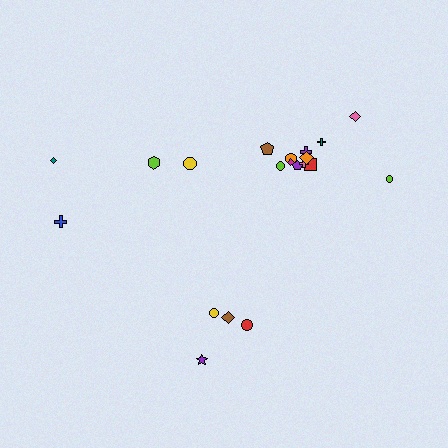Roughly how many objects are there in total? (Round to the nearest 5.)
Roughly 20 objects in total.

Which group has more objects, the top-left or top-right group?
The top-right group.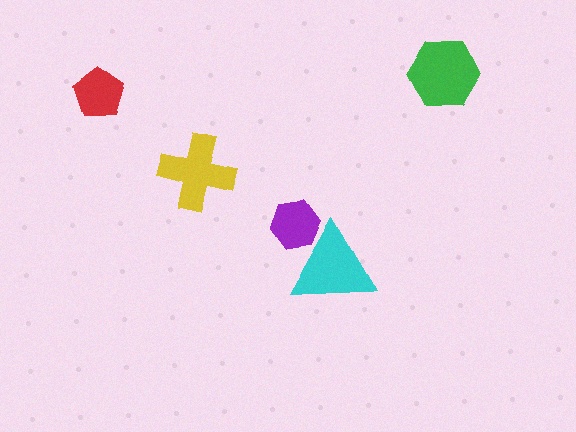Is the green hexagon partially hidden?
No, no other shape covers it.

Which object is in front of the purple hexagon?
The cyan triangle is in front of the purple hexagon.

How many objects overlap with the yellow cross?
0 objects overlap with the yellow cross.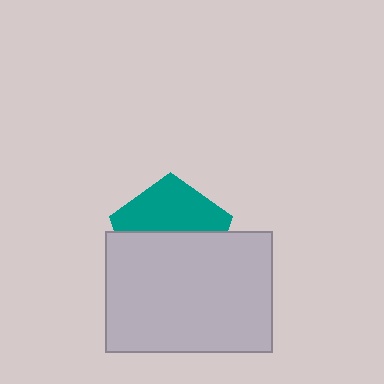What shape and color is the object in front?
The object in front is a light gray rectangle.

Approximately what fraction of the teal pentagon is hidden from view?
Roughly 55% of the teal pentagon is hidden behind the light gray rectangle.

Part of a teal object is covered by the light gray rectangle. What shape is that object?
It is a pentagon.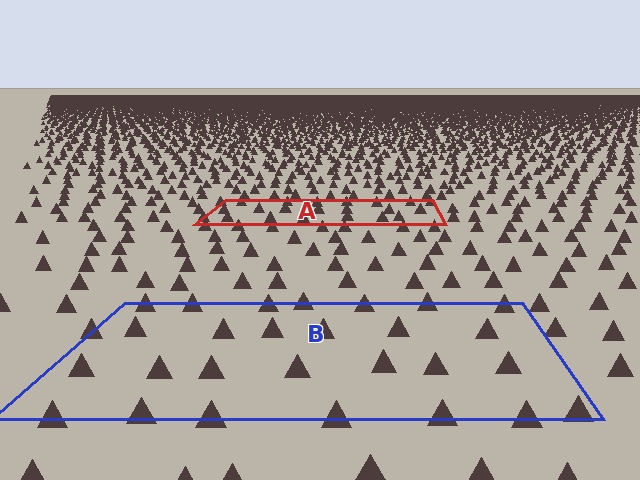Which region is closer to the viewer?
Region B is closer. The texture elements there are larger and more spread out.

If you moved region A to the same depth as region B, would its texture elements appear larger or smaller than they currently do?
They would appear larger. At a closer depth, the same texture elements are projected at a bigger on-screen size.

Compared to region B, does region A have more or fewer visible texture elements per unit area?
Region A has more texture elements per unit area — they are packed more densely because it is farther away.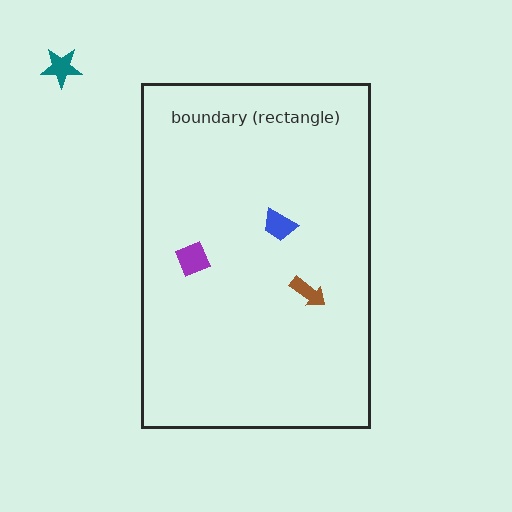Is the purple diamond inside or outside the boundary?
Inside.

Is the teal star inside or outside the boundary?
Outside.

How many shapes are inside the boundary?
3 inside, 1 outside.